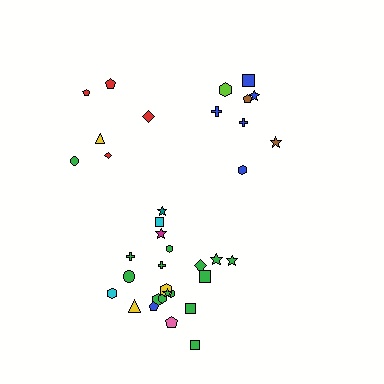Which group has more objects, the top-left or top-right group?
The top-right group.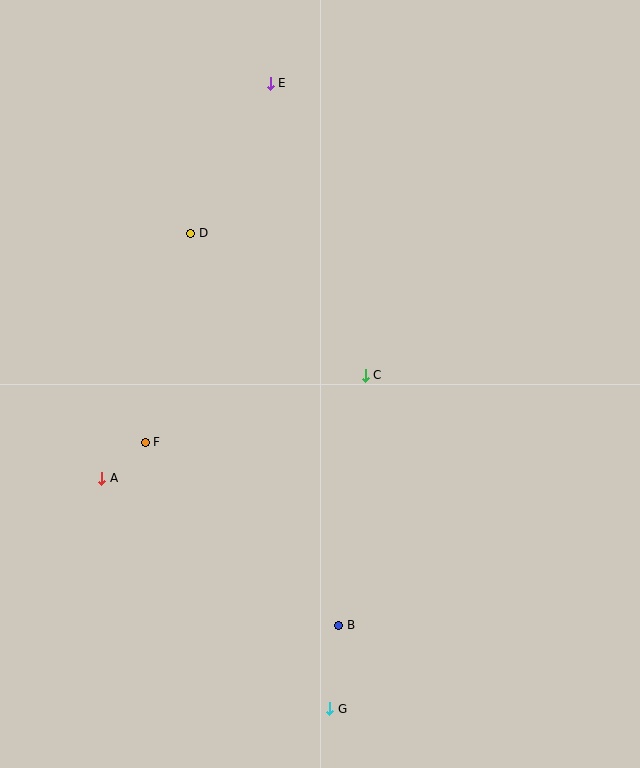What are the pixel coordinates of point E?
Point E is at (270, 83).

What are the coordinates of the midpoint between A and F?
The midpoint between A and F is at (123, 460).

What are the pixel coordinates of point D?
Point D is at (191, 234).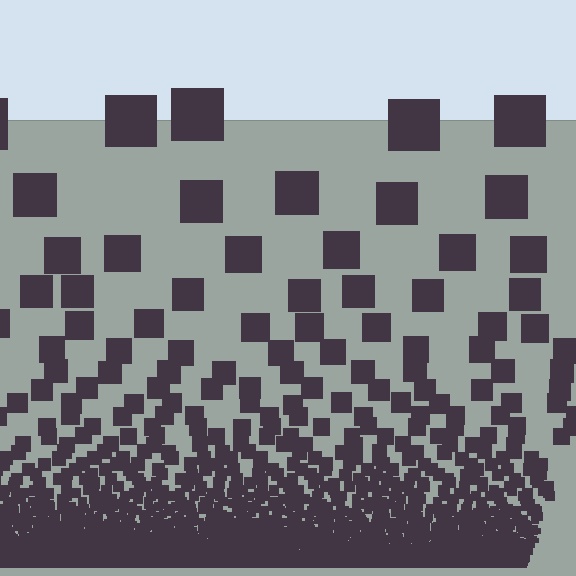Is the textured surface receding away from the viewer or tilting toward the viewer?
The surface appears to tilt toward the viewer. Texture elements get larger and sparser toward the top.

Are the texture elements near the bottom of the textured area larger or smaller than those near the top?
Smaller. The gradient is inverted — elements near the bottom are smaller and denser.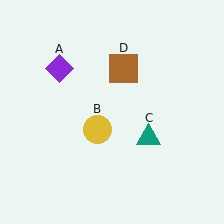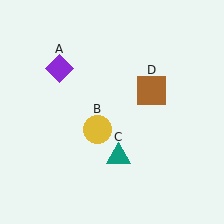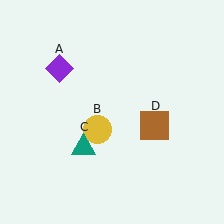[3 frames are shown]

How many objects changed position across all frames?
2 objects changed position: teal triangle (object C), brown square (object D).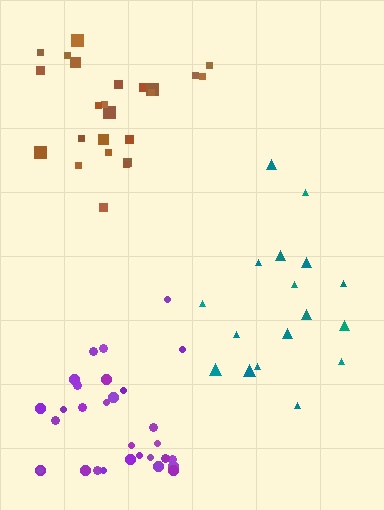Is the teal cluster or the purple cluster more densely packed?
Purple.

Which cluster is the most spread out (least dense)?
Teal.